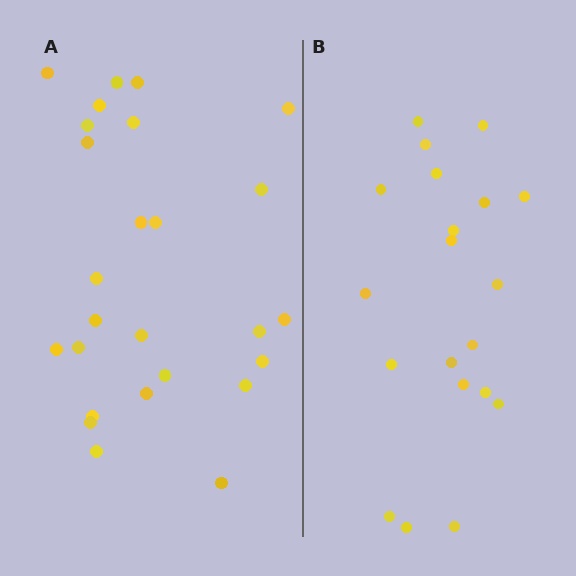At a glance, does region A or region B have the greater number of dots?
Region A (the left region) has more dots.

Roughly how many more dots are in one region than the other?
Region A has about 6 more dots than region B.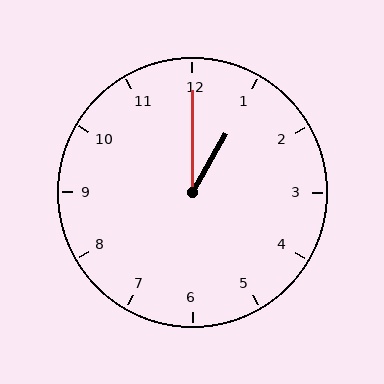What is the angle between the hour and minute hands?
Approximately 30 degrees.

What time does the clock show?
1:00.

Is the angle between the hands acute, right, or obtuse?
It is acute.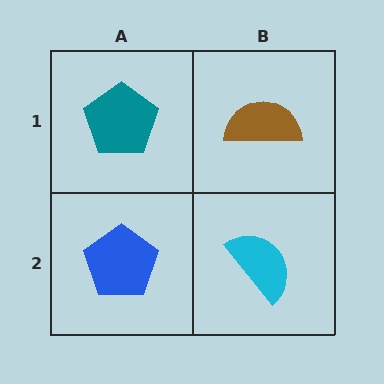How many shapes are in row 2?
2 shapes.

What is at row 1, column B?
A brown semicircle.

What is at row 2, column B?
A cyan semicircle.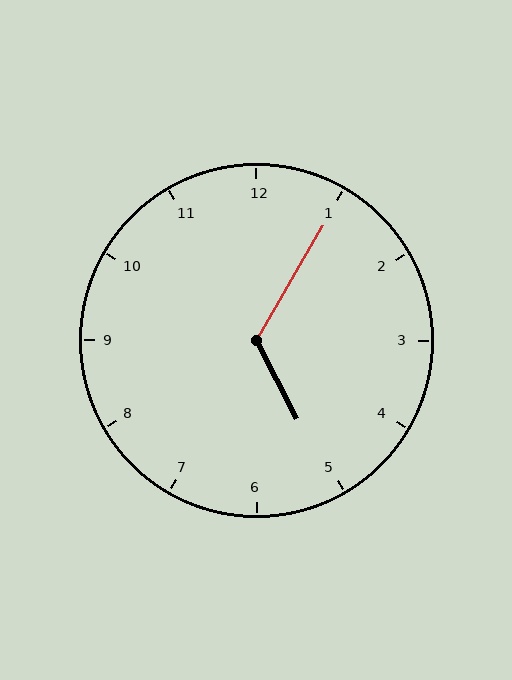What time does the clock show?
5:05.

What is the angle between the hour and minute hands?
Approximately 122 degrees.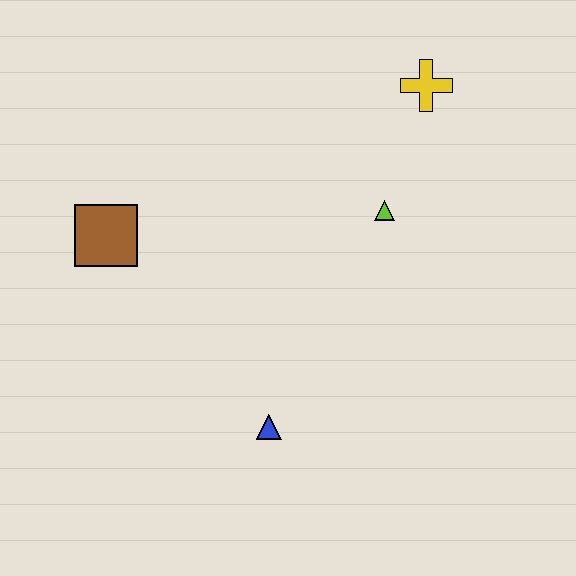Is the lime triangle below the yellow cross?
Yes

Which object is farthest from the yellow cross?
The blue triangle is farthest from the yellow cross.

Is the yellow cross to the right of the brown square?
Yes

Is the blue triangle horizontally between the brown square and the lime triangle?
Yes